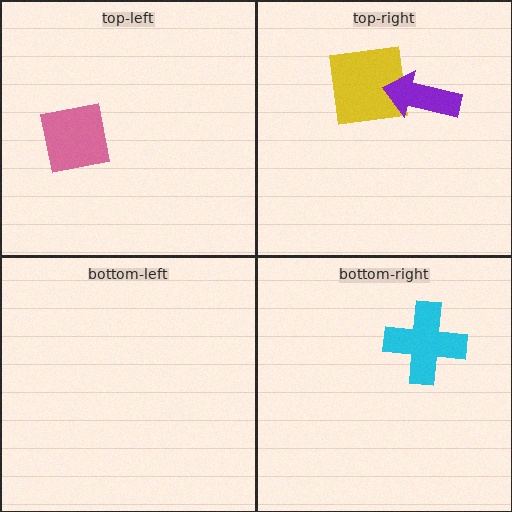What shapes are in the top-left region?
The pink square.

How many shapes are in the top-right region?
2.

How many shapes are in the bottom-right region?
1.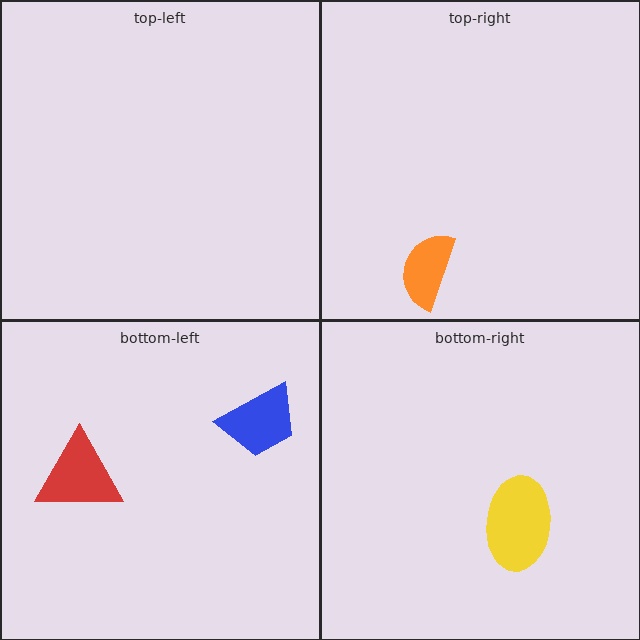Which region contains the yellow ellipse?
The bottom-right region.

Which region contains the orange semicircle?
The top-right region.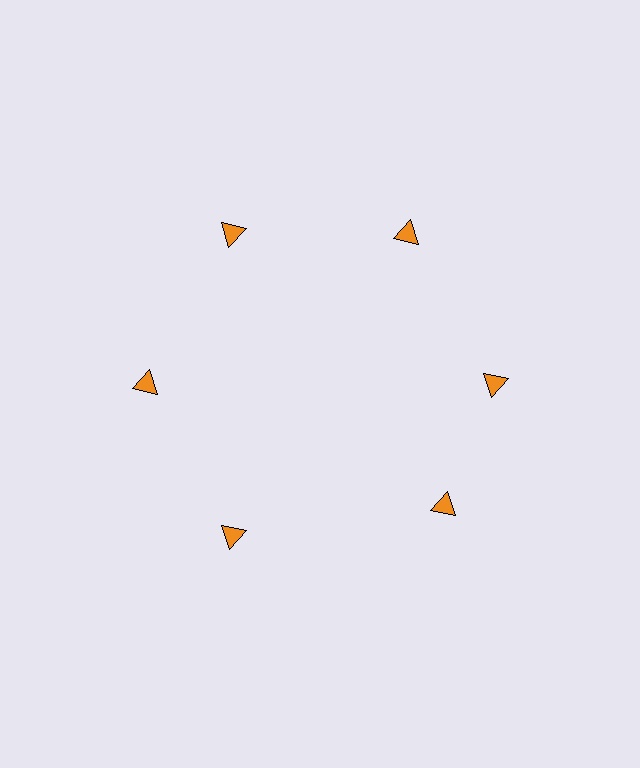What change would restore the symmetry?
The symmetry would be restored by rotating it back into even spacing with its neighbors so that all 6 triangles sit at equal angles and equal distance from the center.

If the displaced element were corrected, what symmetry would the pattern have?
It would have 6-fold rotational symmetry — the pattern would map onto itself every 60 degrees.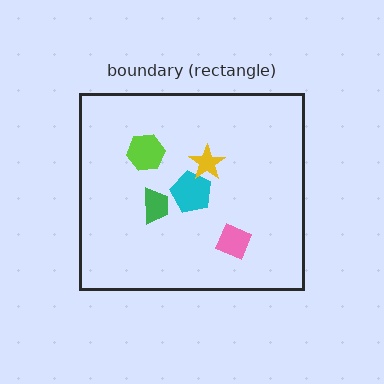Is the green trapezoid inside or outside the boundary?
Inside.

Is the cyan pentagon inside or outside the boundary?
Inside.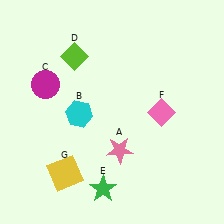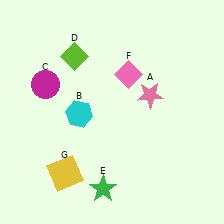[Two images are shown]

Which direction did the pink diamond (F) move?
The pink diamond (F) moved up.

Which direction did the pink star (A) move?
The pink star (A) moved up.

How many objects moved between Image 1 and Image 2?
2 objects moved between the two images.